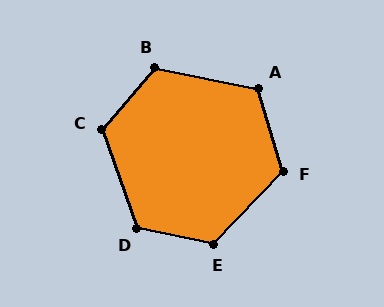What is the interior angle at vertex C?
Approximately 120 degrees (obtuse).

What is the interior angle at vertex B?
Approximately 120 degrees (obtuse).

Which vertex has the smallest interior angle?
A, at approximately 118 degrees.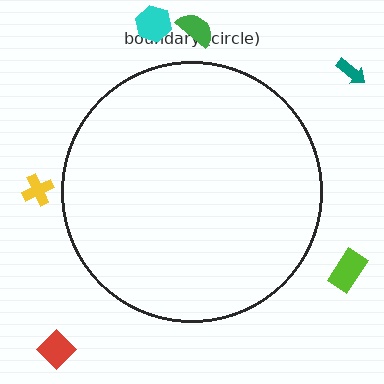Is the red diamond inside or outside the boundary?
Outside.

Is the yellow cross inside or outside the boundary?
Outside.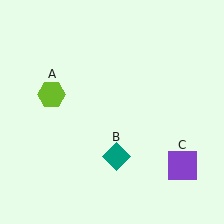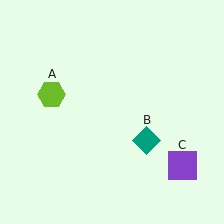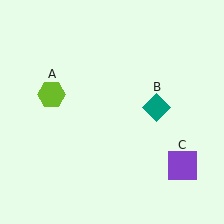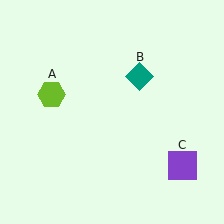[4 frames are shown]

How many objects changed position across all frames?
1 object changed position: teal diamond (object B).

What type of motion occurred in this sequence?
The teal diamond (object B) rotated counterclockwise around the center of the scene.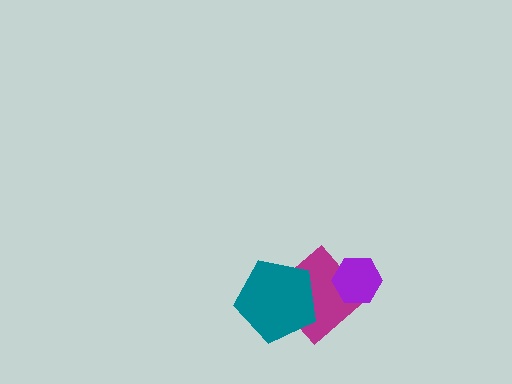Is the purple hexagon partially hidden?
No, no other shape covers it.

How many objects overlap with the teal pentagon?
1 object overlaps with the teal pentagon.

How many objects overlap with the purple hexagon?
1 object overlaps with the purple hexagon.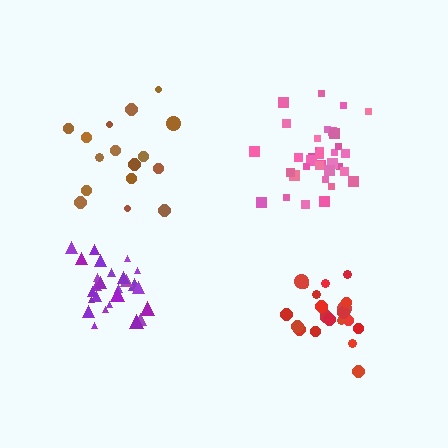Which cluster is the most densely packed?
Purple.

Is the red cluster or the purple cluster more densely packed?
Purple.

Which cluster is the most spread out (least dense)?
Brown.